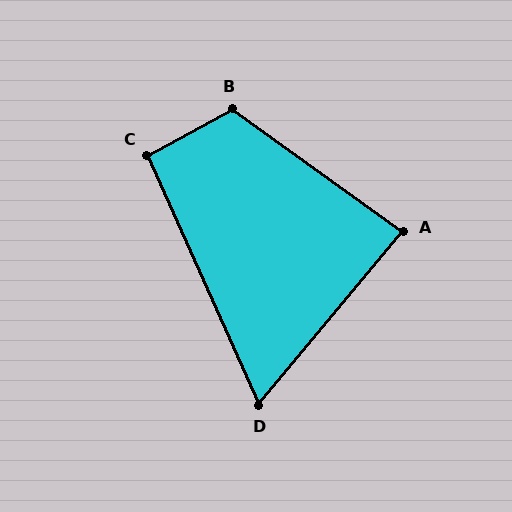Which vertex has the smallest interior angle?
D, at approximately 64 degrees.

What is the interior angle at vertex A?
Approximately 86 degrees (approximately right).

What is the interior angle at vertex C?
Approximately 94 degrees (approximately right).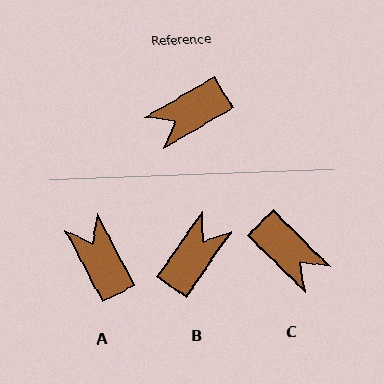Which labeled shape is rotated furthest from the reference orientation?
B, about 155 degrees away.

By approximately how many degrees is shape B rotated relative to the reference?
Approximately 155 degrees clockwise.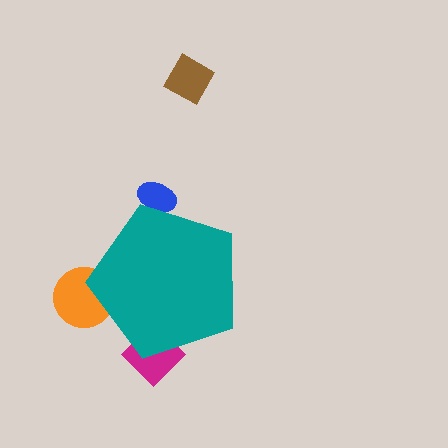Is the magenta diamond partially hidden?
Yes, the magenta diamond is partially hidden behind the teal pentagon.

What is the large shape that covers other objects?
A teal pentagon.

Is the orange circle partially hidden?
Yes, the orange circle is partially hidden behind the teal pentagon.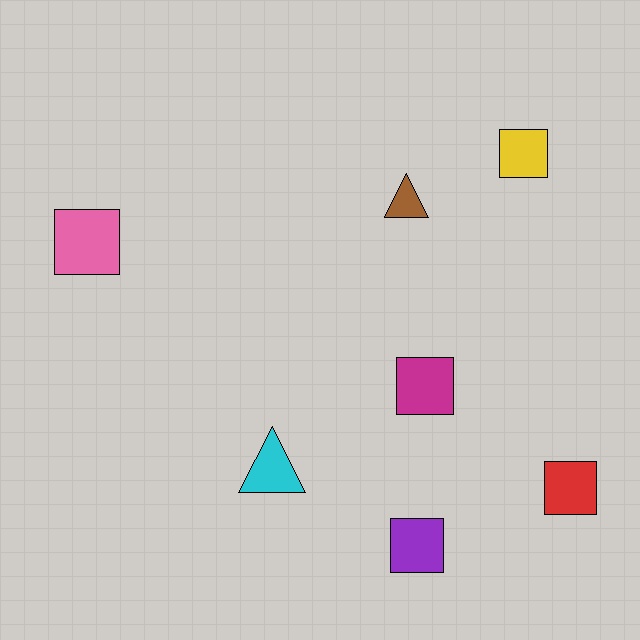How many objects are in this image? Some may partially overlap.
There are 7 objects.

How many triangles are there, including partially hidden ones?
There are 2 triangles.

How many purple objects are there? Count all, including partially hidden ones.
There is 1 purple object.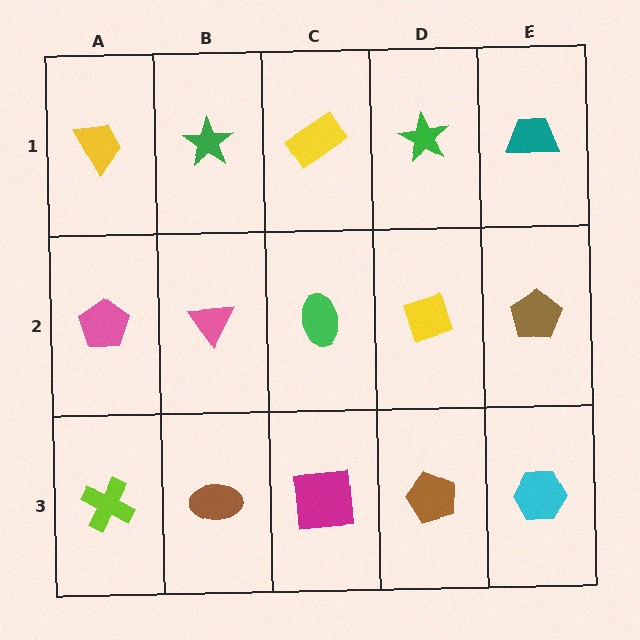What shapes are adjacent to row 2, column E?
A teal trapezoid (row 1, column E), a cyan hexagon (row 3, column E), a yellow diamond (row 2, column D).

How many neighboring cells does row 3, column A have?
2.